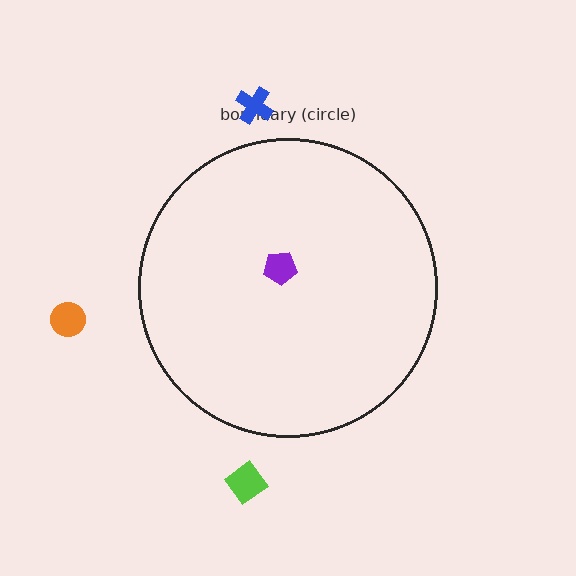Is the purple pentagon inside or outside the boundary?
Inside.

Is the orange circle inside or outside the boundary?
Outside.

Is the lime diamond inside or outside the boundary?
Outside.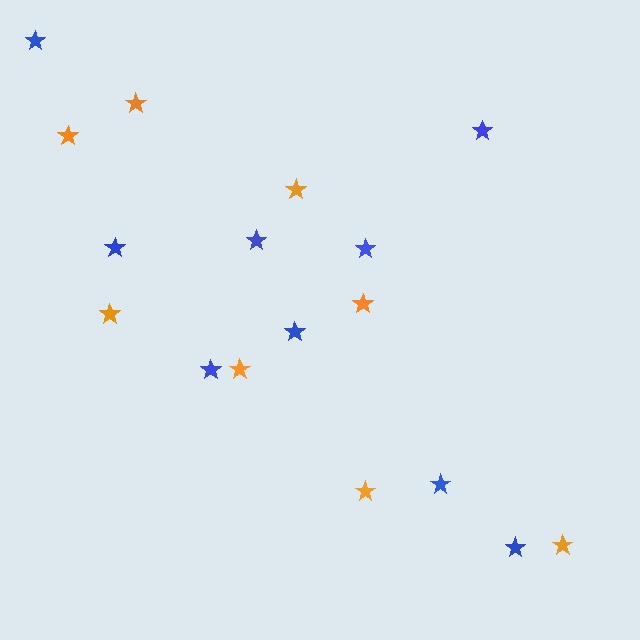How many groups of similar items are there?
There are 2 groups: one group of blue stars (9) and one group of orange stars (8).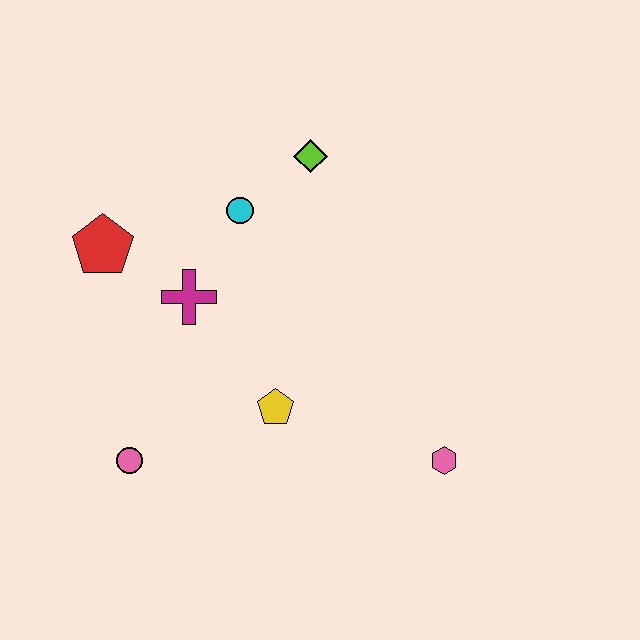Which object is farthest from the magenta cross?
The pink hexagon is farthest from the magenta cross.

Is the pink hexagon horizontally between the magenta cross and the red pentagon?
No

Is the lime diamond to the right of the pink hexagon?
No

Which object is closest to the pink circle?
The yellow pentagon is closest to the pink circle.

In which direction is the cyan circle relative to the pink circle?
The cyan circle is above the pink circle.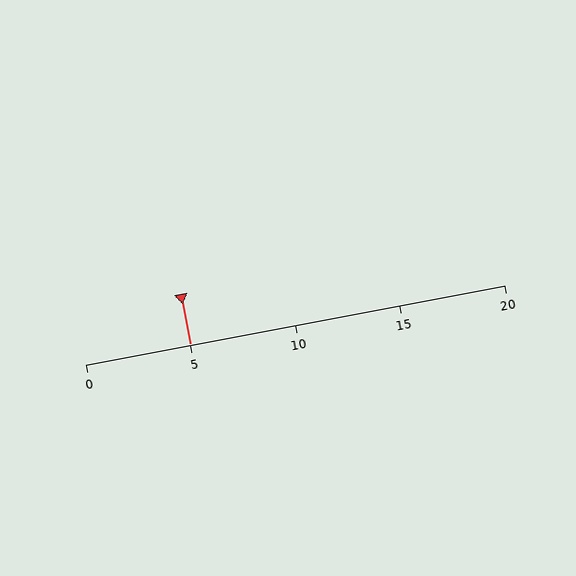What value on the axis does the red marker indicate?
The marker indicates approximately 5.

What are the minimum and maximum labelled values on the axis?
The axis runs from 0 to 20.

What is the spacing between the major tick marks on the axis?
The major ticks are spaced 5 apart.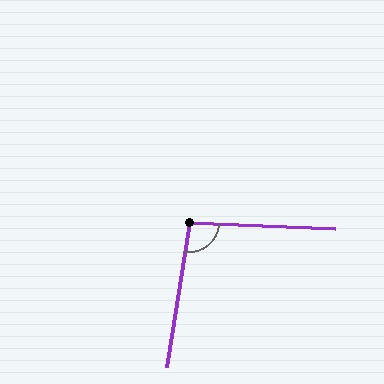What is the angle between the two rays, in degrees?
Approximately 97 degrees.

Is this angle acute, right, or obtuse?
It is obtuse.